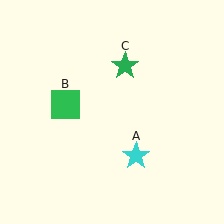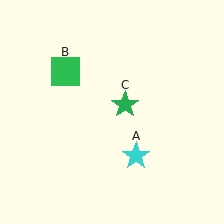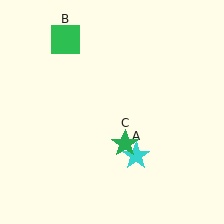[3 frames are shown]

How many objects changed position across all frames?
2 objects changed position: green square (object B), green star (object C).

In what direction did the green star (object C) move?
The green star (object C) moved down.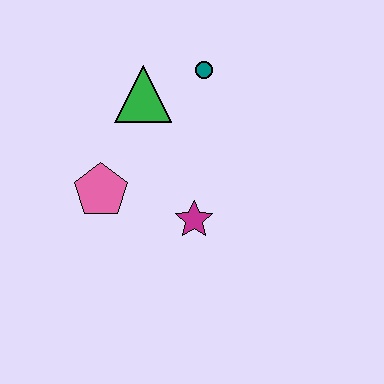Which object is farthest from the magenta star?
The teal circle is farthest from the magenta star.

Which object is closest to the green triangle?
The teal circle is closest to the green triangle.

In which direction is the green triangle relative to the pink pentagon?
The green triangle is above the pink pentagon.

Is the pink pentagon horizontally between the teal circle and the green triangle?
No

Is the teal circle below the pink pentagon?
No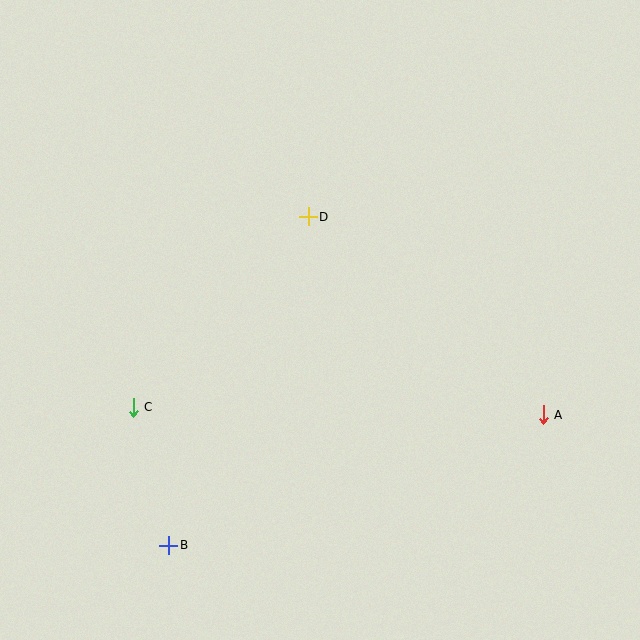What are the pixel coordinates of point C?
Point C is at (133, 407).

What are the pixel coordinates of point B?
Point B is at (169, 545).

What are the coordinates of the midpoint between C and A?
The midpoint between C and A is at (338, 411).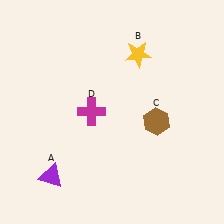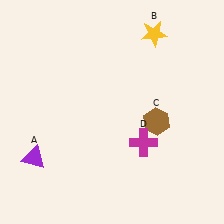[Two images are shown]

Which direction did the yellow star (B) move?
The yellow star (B) moved up.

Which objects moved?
The objects that moved are: the purple triangle (A), the yellow star (B), the magenta cross (D).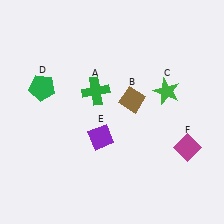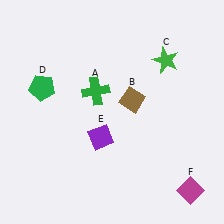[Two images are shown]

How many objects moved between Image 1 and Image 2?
2 objects moved between the two images.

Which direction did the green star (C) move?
The green star (C) moved up.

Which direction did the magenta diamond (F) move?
The magenta diamond (F) moved down.